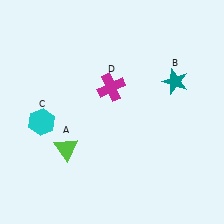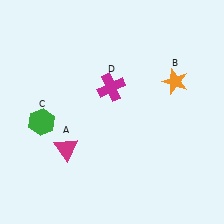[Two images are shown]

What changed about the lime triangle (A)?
In Image 1, A is lime. In Image 2, it changed to magenta.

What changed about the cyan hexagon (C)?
In Image 1, C is cyan. In Image 2, it changed to green.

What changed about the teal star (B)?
In Image 1, B is teal. In Image 2, it changed to orange.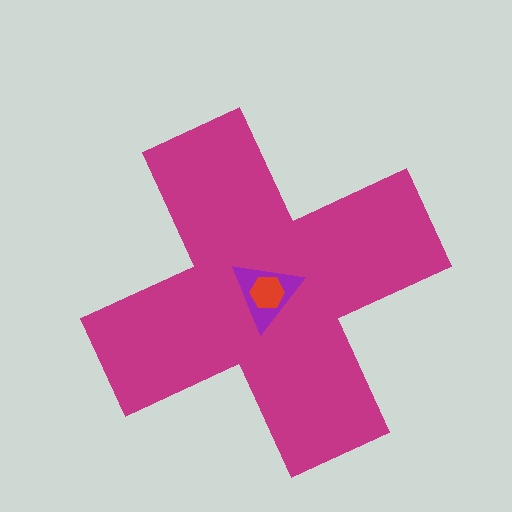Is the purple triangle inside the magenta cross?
Yes.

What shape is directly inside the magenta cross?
The purple triangle.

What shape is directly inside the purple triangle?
The red hexagon.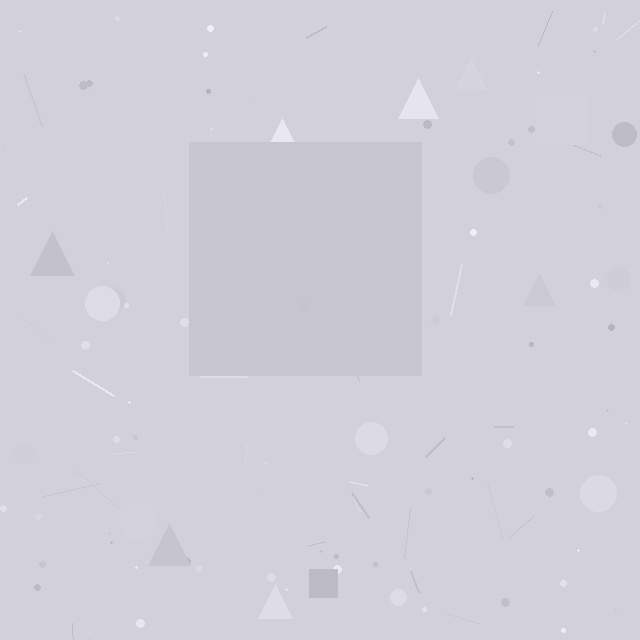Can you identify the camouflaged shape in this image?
The camouflaged shape is a square.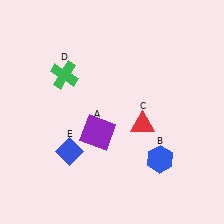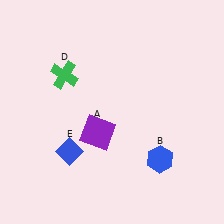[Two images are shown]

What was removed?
The red triangle (C) was removed in Image 2.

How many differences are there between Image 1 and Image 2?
There is 1 difference between the two images.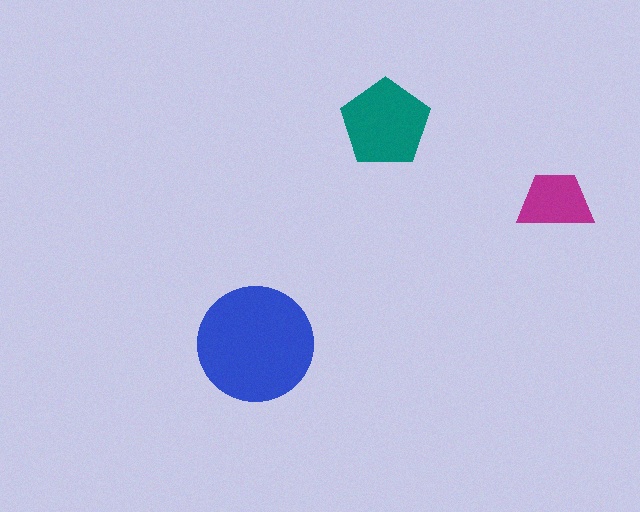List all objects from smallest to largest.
The magenta trapezoid, the teal pentagon, the blue circle.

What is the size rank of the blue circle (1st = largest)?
1st.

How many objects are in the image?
There are 3 objects in the image.